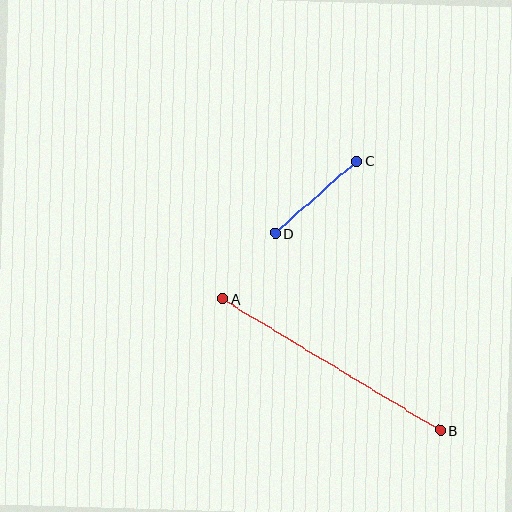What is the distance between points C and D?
The distance is approximately 109 pixels.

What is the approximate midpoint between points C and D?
The midpoint is at approximately (316, 197) pixels.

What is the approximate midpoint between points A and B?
The midpoint is at approximately (331, 364) pixels.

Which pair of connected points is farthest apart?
Points A and B are farthest apart.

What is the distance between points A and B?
The distance is approximately 254 pixels.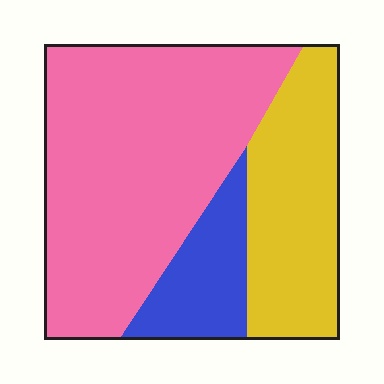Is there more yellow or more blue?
Yellow.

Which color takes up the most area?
Pink, at roughly 60%.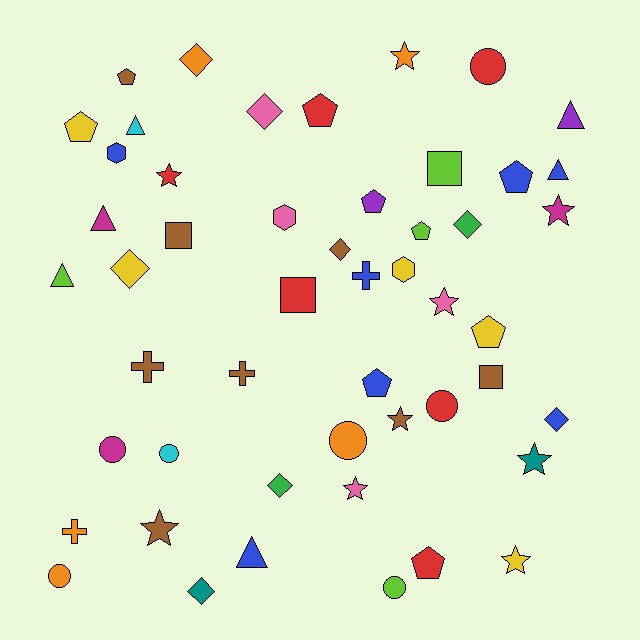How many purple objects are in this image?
There are 2 purple objects.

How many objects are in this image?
There are 50 objects.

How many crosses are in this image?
There are 4 crosses.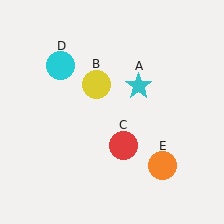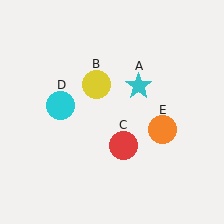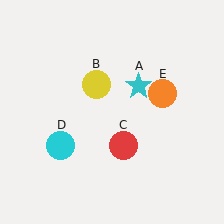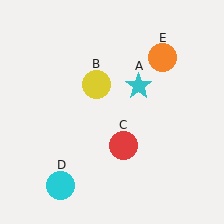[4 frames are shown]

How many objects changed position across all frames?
2 objects changed position: cyan circle (object D), orange circle (object E).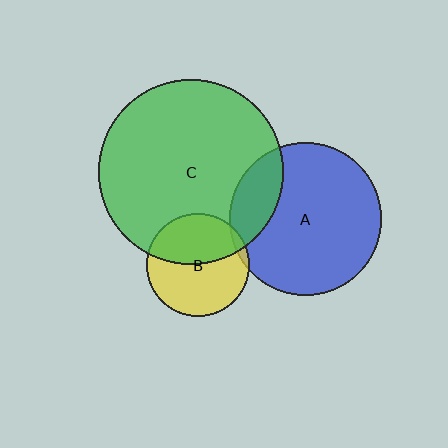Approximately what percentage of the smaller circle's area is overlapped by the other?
Approximately 45%.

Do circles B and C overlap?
Yes.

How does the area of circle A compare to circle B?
Approximately 2.2 times.